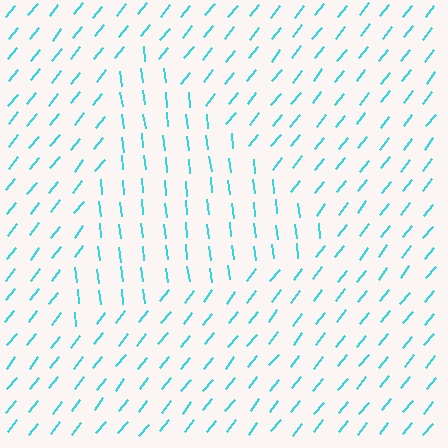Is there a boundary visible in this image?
Yes, there is a texture boundary formed by a change in line orientation.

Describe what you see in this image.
The image is filled with small cyan line segments. A triangle region in the image has lines oriented differently from the surrounding lines, creating a visible texture boundary.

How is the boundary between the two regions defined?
The boundary is defined purely by a change in line orientation (approximately 45 degrees difference). All lines are the same color and thickness.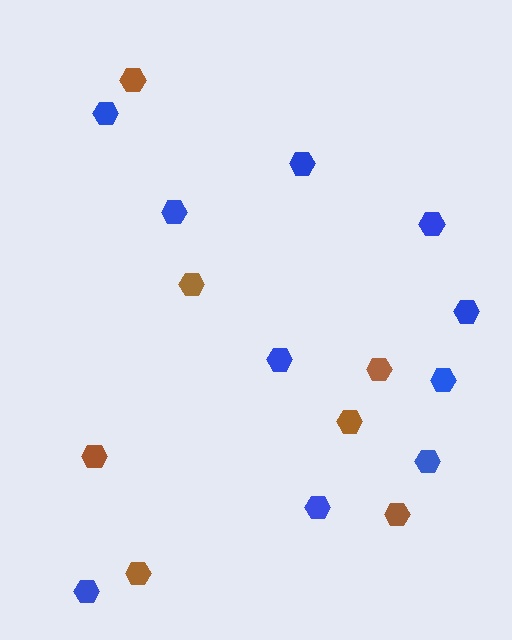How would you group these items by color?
There are 2 groups: one group of brown hexagons (7) and one group of blue hexagons (10).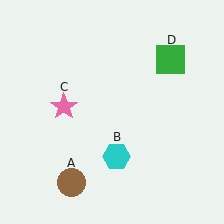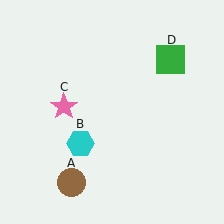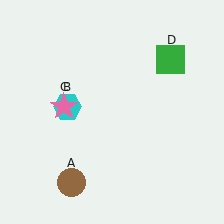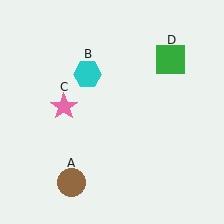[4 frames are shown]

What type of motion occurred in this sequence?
The cyan hexagon (object B) rotated clockwise around the center of the scene.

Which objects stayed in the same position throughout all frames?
Brown circle (object A) and pink star (object C) and green square (object D) remained stationary.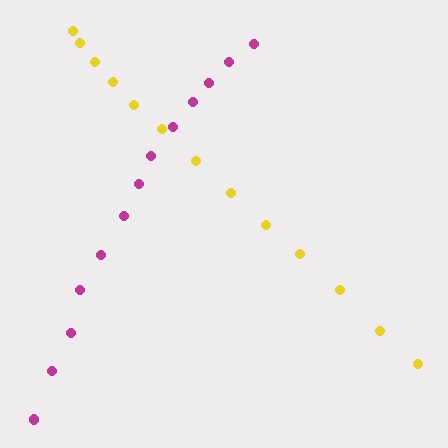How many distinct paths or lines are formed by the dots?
There are 2 distinct paths.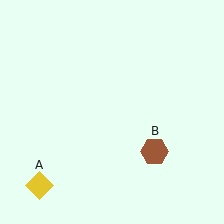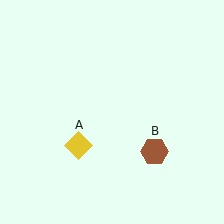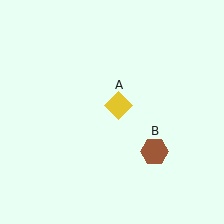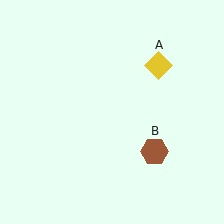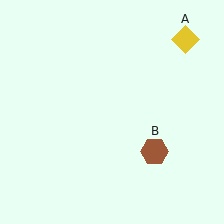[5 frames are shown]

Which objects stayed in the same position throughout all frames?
Brown hexagon (object B) remained stationary.